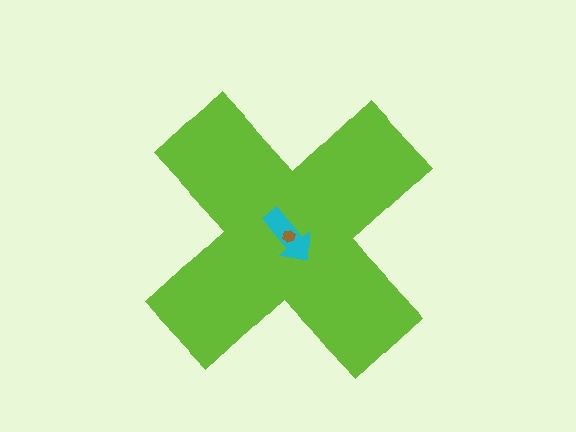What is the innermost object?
The brown hexagon.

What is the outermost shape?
The lime cross.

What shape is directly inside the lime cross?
The cyan arrow.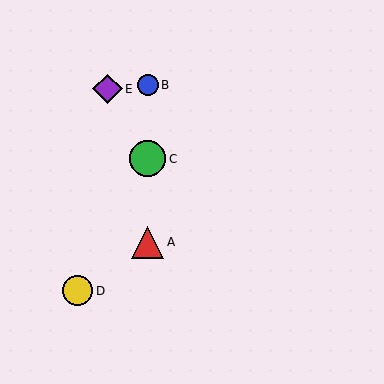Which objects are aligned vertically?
Objects A, B, C are aligned vertically.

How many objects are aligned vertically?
3 objects (A, B, C) are aligned vertically.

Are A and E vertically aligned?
No, A is at x≈148 and E is at x≈108.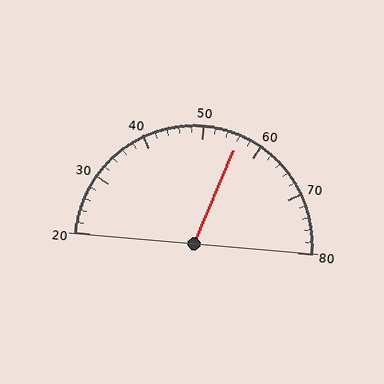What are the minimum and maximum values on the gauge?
The gauge ranges from 20 to 80.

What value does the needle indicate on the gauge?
The needle indicates approximately 56.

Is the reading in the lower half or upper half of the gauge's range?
The reading is in the upper half of the range (20 to 80).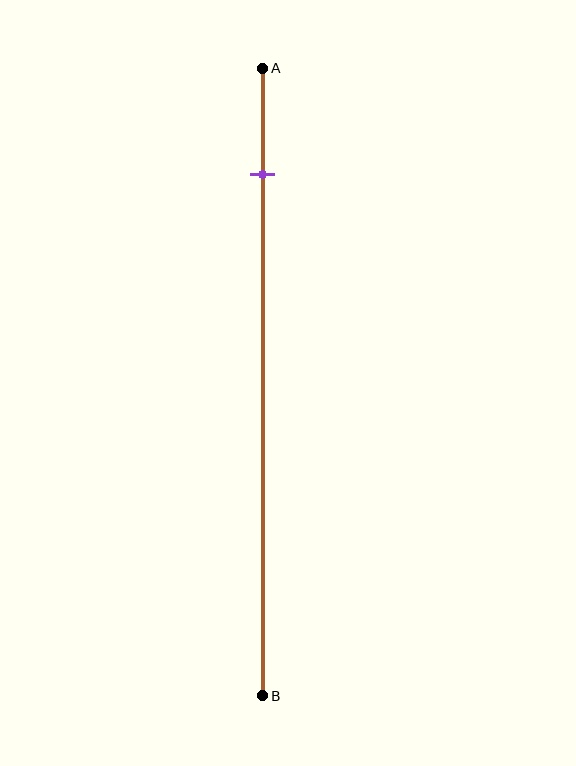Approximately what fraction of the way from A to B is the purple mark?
The purple mark is approximately 15% of the way from A to B.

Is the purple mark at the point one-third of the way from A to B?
No, the mark is at about 15% from A, not at the 33% one-third point.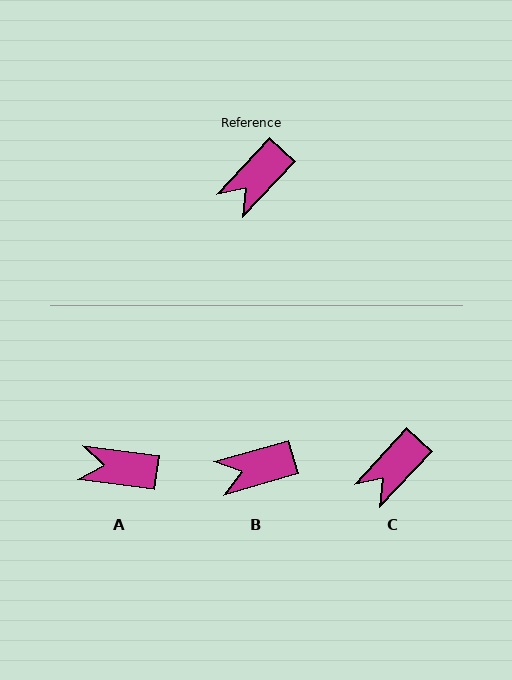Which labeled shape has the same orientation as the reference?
C.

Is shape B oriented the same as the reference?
No, it is off by about 31 degrees.